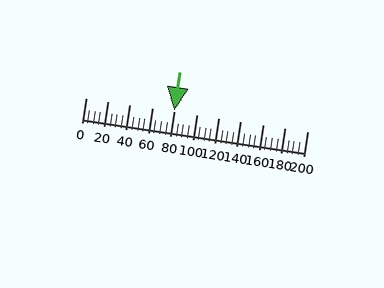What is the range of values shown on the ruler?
The ruler shows values from 0 to 200.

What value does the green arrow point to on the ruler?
The green arrow points to approximately 80.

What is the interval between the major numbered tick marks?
The major tick marks are spaced 20 units apart.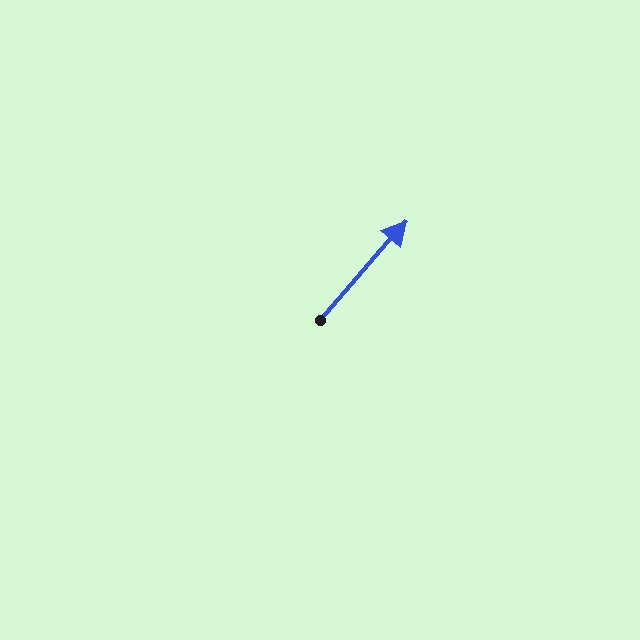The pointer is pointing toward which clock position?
Roughly 1 o'clock.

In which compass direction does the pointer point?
Northeast.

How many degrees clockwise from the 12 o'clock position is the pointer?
Approximately 41 degrees.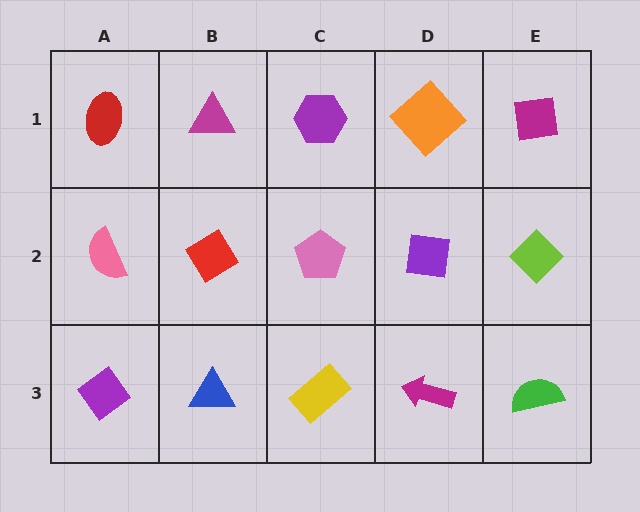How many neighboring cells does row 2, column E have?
3.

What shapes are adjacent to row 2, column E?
A magenta square (row 1, column E), a green semicircle (row 3, column E), a purple square (row 2, column D).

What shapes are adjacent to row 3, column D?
A purple square (row 2, column D), a yellow rectangle (row 3, column C), a green semicircle (row 3, column E).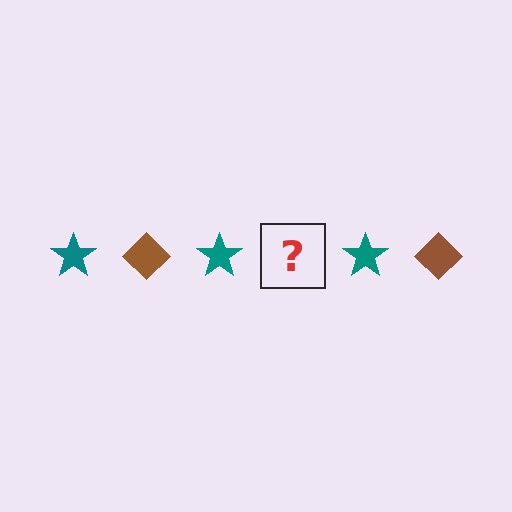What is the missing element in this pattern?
The missing element is a brown diamond.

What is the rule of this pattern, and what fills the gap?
The rule is that the pattern alternates between teal star and brown diamond. The gap should be filled with a brown diamond.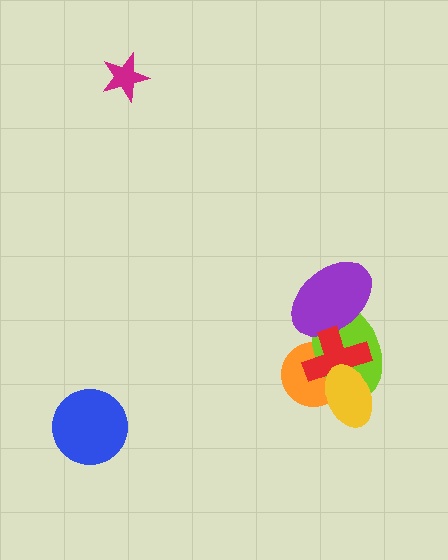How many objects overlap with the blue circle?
0 objects overlap with the blue circle.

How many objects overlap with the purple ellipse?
2 objects overlap with the purple ellipse.